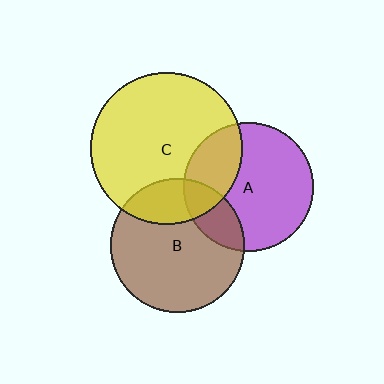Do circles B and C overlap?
Yes.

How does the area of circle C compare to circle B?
Approximately 1.3 times.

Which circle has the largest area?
Circle C (yellow).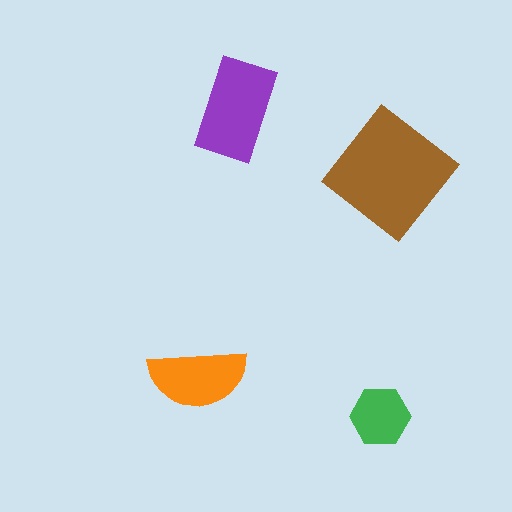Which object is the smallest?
The green hexagon.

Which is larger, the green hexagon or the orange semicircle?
The orange semicircle.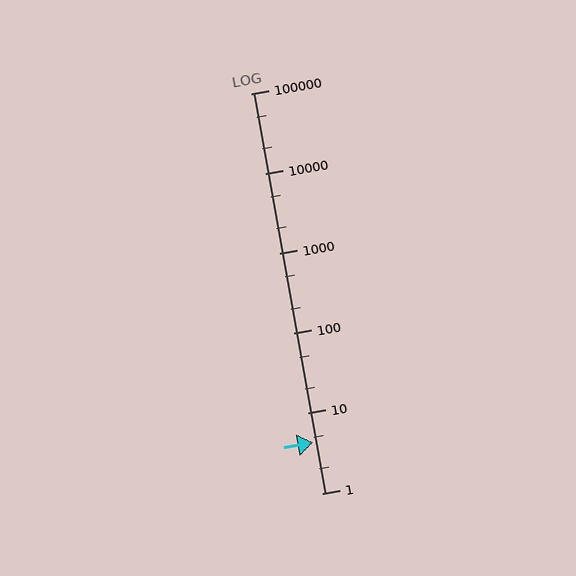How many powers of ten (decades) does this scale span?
The scale spans 5 decades, from 1 to 100000.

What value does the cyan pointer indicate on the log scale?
The pointer indicates approximately 4.3.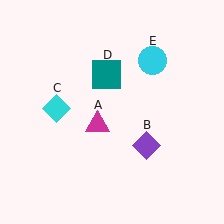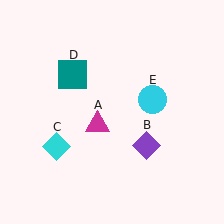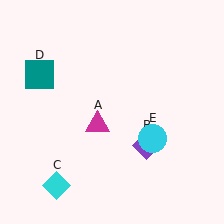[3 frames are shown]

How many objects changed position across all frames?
3 objects changed position: cyan diamond (object C), teal square (object D), cyan circle (object E).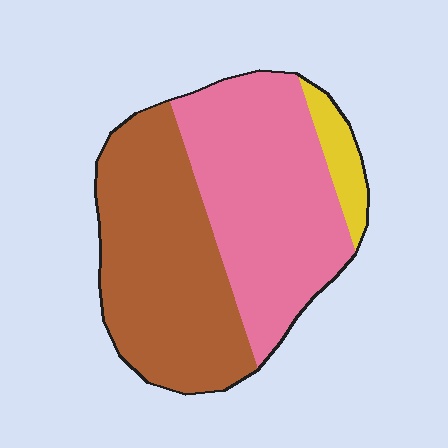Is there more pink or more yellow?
Pink.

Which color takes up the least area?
Yellow, at roughly 5%.